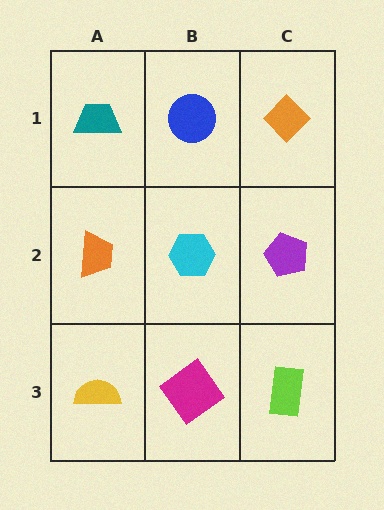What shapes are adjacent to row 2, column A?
A teal trapezoid (row 1, column A), a yellow semicircle (row 3, column A), a cyan hexagon (row 2, column B).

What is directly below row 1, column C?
A purple pentagon.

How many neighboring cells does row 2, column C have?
3.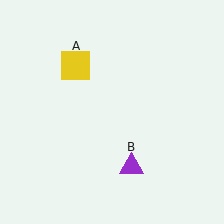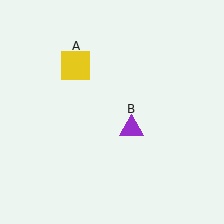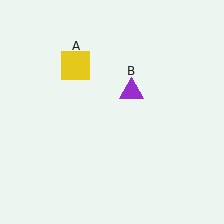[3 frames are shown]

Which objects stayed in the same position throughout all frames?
Yellow square (object A) remained stationary.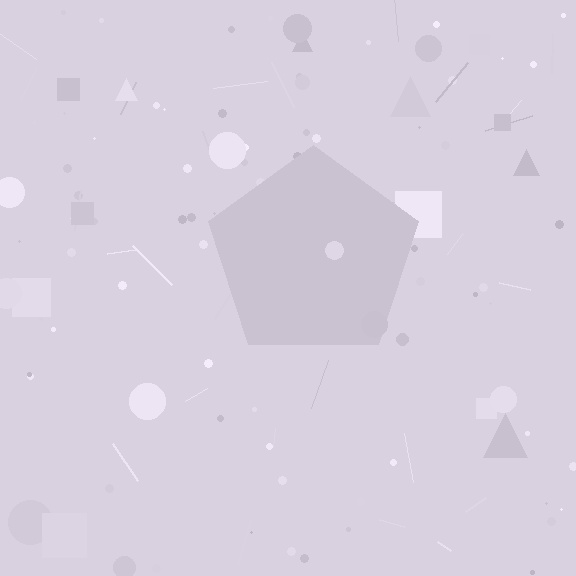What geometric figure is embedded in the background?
A pentagon is embedded in the background.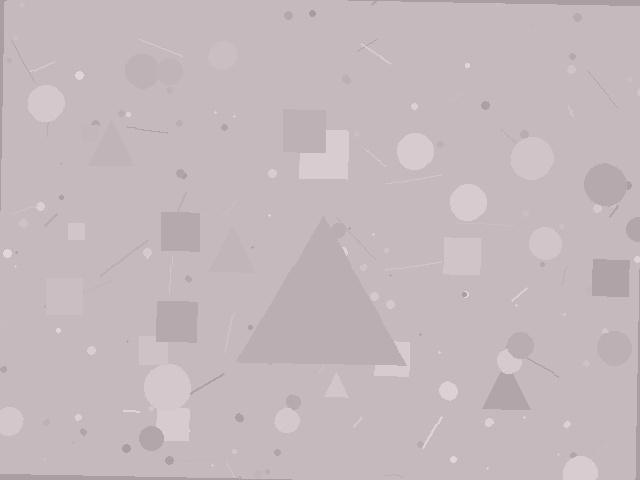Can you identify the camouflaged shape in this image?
The camouflaged shape is a triangle.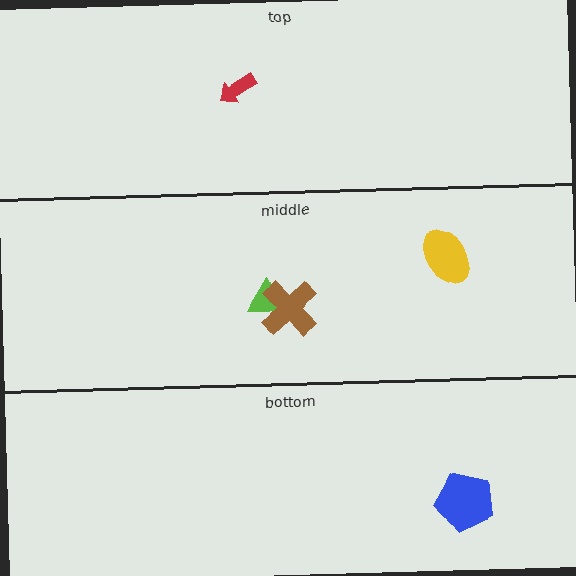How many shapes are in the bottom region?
1.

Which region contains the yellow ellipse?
The middle region.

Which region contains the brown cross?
The middle region.